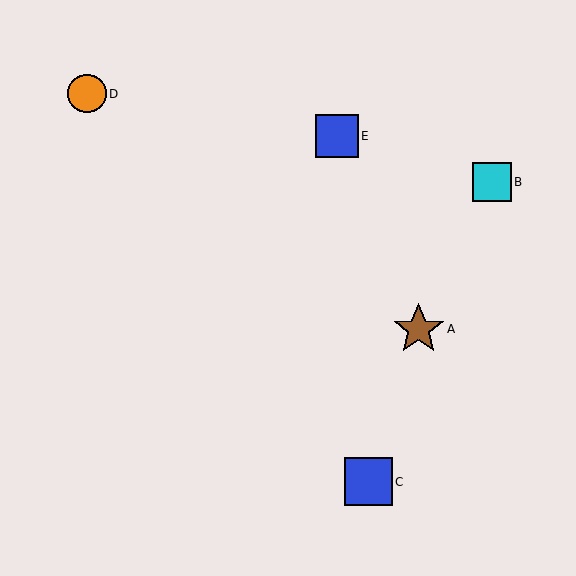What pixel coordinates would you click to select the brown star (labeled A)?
Click at (419, 329) to select the brown star A.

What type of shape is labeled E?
Shape E is a blue square.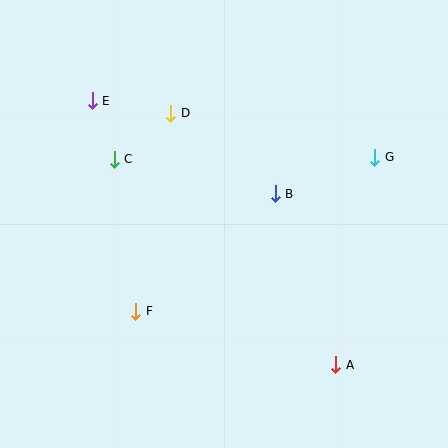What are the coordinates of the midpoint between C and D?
The midpoint between C and D is at (142, 136).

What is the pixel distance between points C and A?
The distance between C and A is 302 pixels.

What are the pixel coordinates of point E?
Point E is at (92, 101).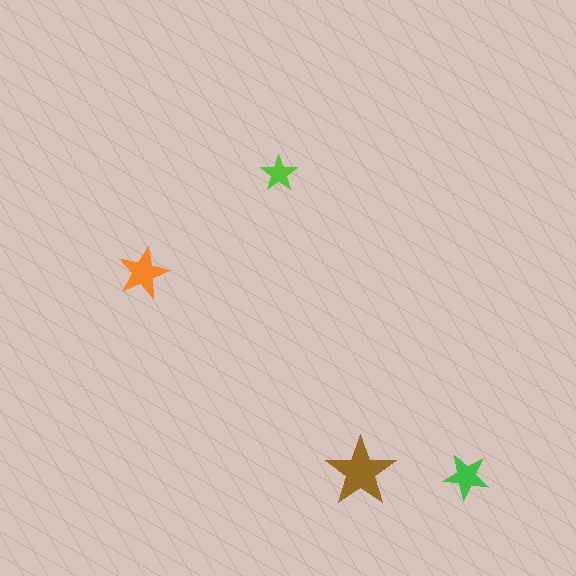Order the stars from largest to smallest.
the brown one, the orange one, the green one, the lime one.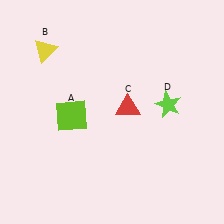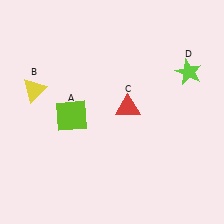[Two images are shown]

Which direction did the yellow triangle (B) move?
The yellow triangle (B) moved down.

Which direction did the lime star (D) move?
The lime star (D) moved up.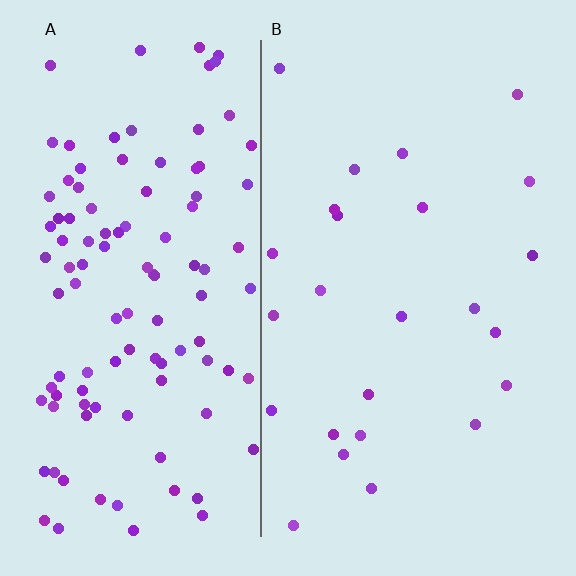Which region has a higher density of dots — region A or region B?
A (the left).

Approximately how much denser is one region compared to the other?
Approximately 4.5× — region A over region B.